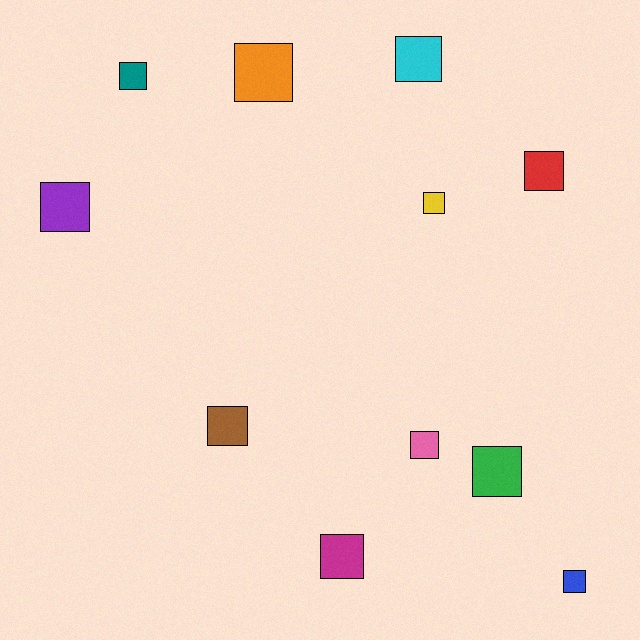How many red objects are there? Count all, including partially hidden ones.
There is 1 red object.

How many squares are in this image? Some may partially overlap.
There are 11 squares.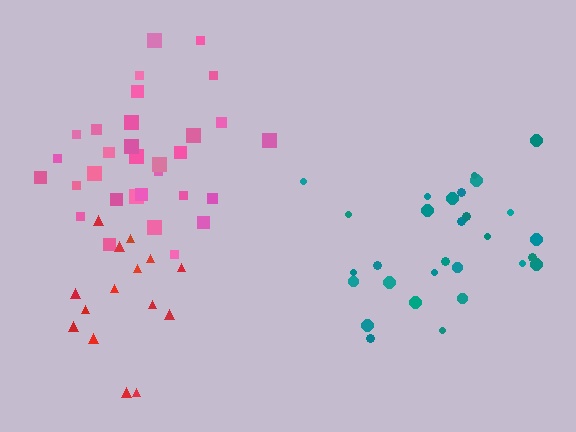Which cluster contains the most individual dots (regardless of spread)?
Pink (32).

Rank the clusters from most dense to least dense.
pink, teal, red.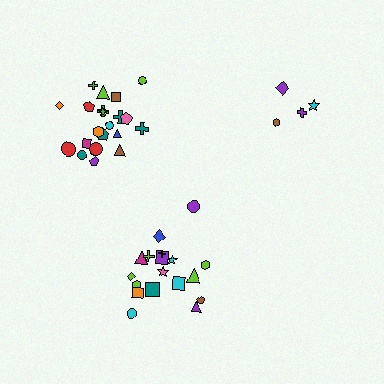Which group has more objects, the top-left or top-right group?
The top-left group.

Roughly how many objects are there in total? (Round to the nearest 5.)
Roughly 45 objects in total.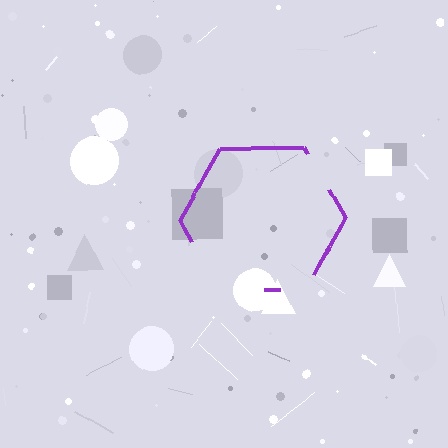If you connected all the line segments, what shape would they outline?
They would outline a hexagon.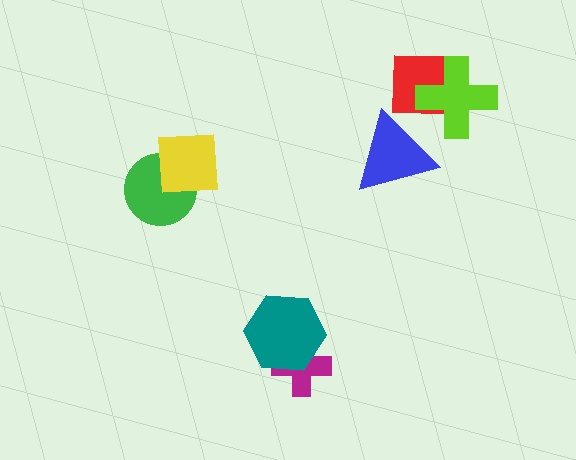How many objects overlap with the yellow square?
1 object overlaps with the yellow square.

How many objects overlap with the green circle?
1 object overlaps with the green circle.